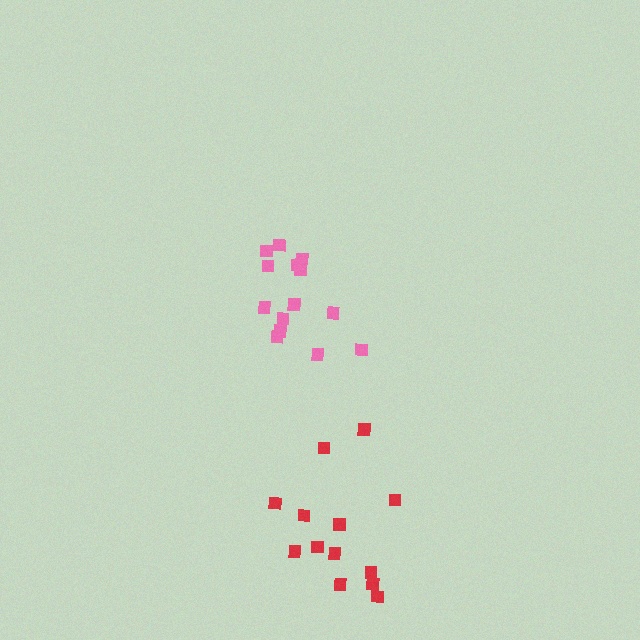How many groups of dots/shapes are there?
There are 2 groups.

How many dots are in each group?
Group 1: 14 dots, Group 2: 13 dots (27 total).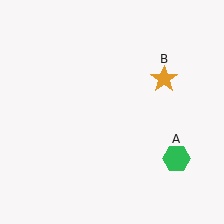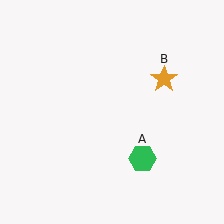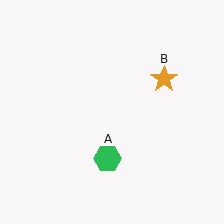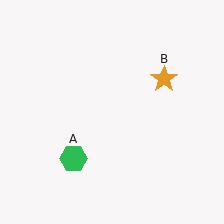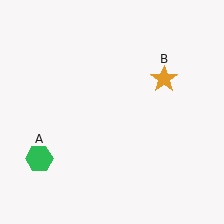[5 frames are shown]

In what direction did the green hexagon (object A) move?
The green hexagon (object A) moved left.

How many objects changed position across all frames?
1 object changed position: green hexagon (object A).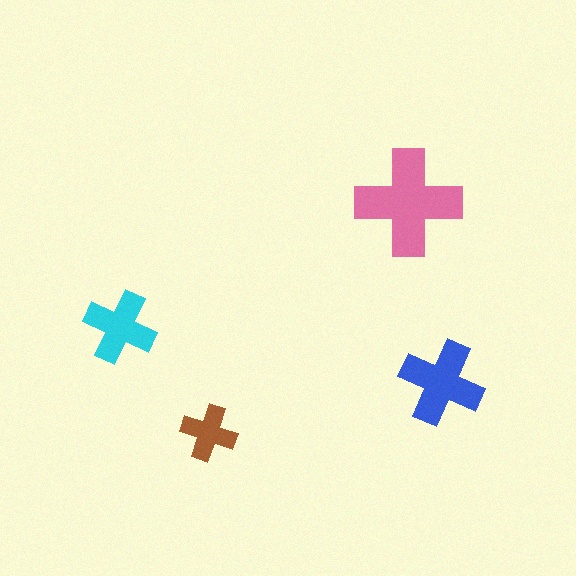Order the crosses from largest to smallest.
the pink one, the blue one, the cyan one, the brown one.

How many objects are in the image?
There are 4 objects in the image.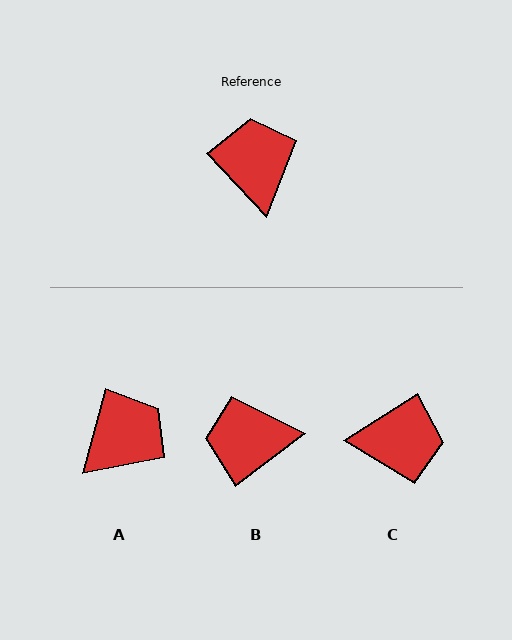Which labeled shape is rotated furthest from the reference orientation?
C, about 100 degrees away.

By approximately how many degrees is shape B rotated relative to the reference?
Approximately 84 degrees counter-clockwise.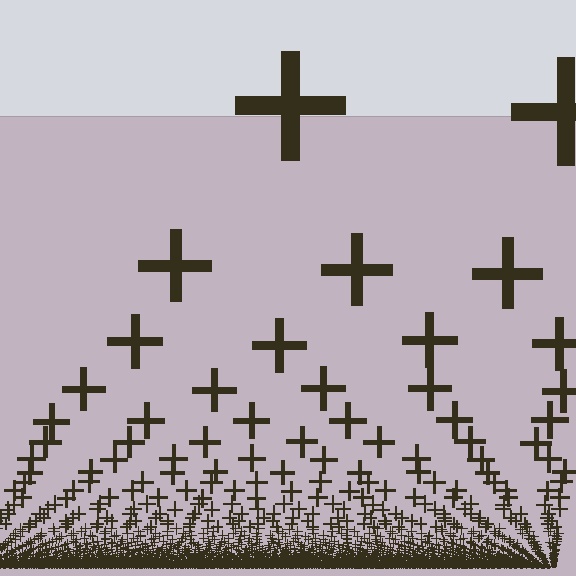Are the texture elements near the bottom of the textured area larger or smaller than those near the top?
Smaller. The gradient is inverted — elements near the bottom are smaller and denser.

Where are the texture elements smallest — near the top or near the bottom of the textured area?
Near the bottom.